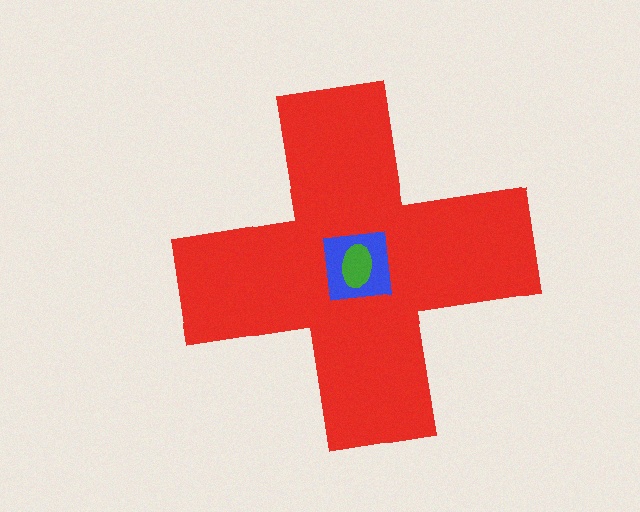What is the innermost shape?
The green ellipse.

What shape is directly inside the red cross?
The blue square.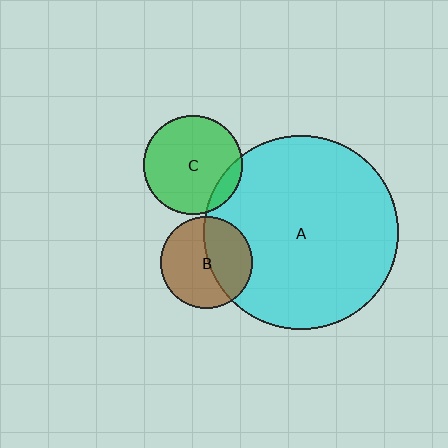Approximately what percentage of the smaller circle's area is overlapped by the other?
Approximately 10%.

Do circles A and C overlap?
Yes.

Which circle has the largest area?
Circle A (cyan).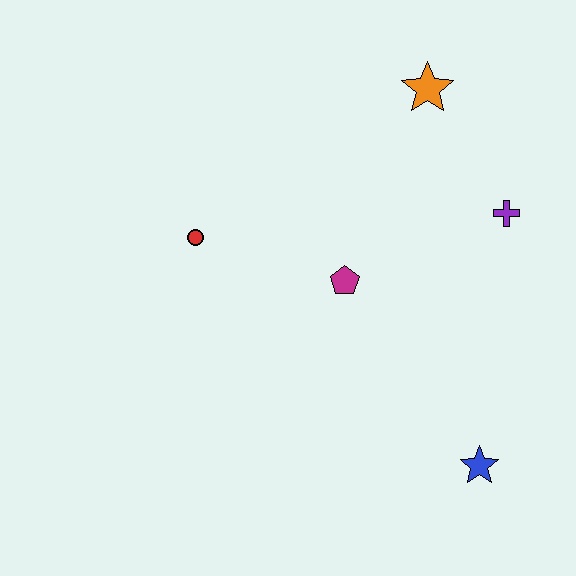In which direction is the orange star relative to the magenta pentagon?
The orange star is above the magenta pentagon.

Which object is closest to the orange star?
The purple cross is closest to the orange star.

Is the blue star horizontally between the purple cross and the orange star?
Yes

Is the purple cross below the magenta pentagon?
No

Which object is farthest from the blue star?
The orange star is farthest from the blue star.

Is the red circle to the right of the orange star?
No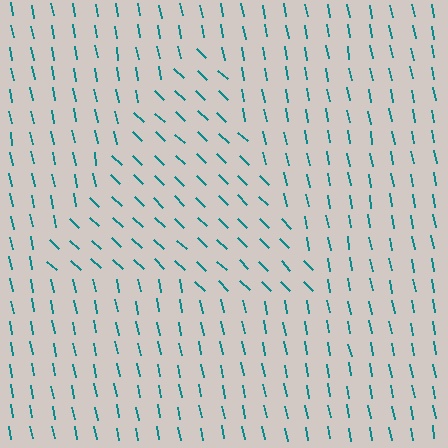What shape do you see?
I see a triangle.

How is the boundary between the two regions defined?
The boundary is defined purely by a change in line orientation (approximately 35 degrees difference). All lines are the same color and thickness.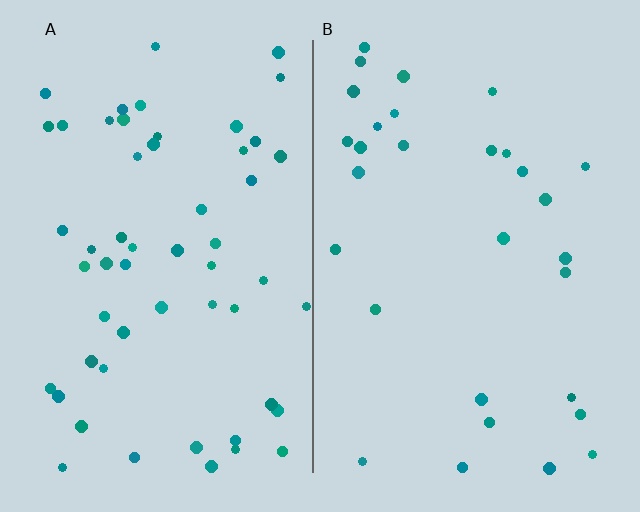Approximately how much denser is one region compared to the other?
Approximately 1.8× — region A over region B.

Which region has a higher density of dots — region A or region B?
A (the left).